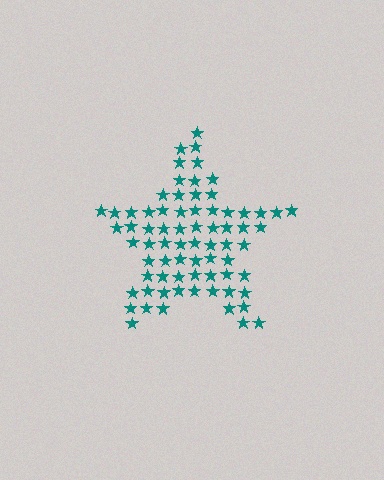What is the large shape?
The large shape is a star.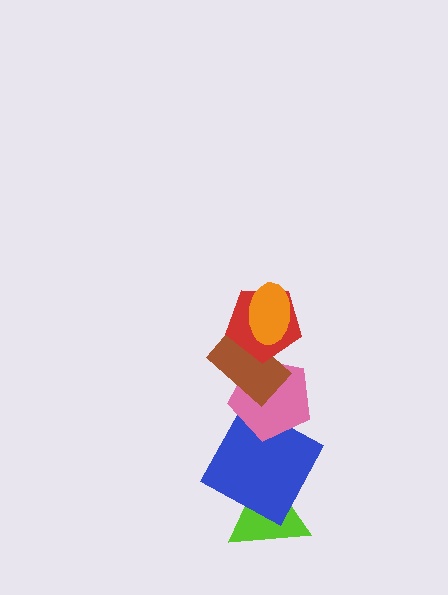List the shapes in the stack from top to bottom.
From top to bottom: the orange ellipse, the red pentagon, the brown rectangle, the pink pentagon, the blue square, the lime triangle.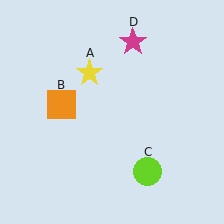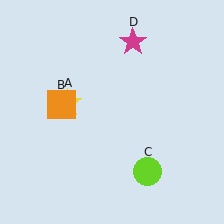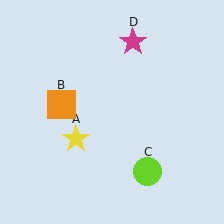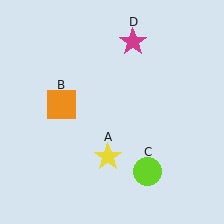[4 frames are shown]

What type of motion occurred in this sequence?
The yellow star (object A) rotated counterclockwise around the center of the scene.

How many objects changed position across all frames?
1 object changed position: yellow star (object A).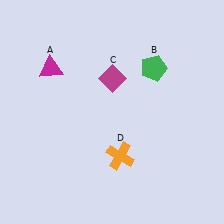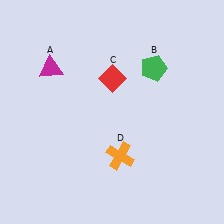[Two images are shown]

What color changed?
The diamond (C) changed from magenta in Image 1 to red in Image 2.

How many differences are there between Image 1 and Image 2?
There is 1 difference between the two images.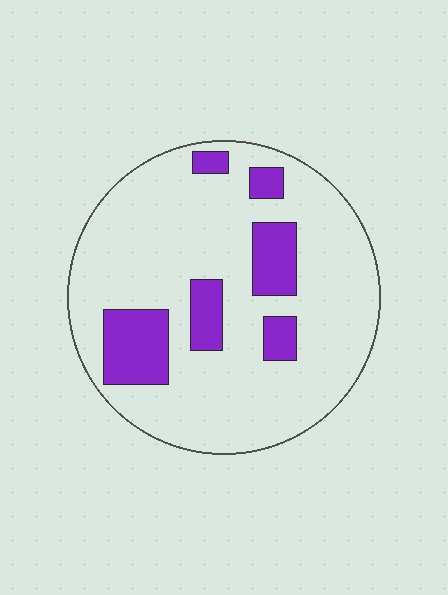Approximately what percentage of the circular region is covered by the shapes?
Approximately 20%.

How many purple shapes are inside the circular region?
6.